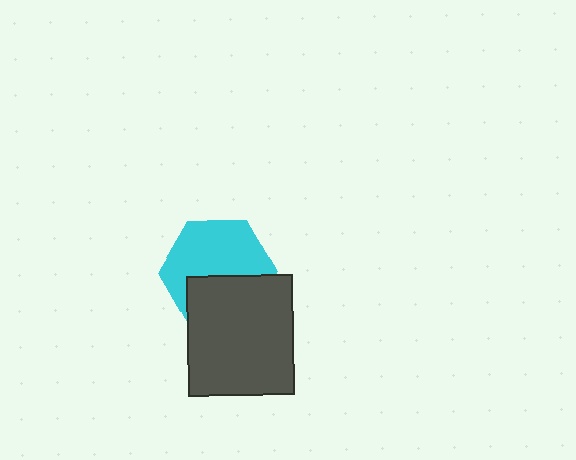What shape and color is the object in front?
The object in front is a dark gray rectangle.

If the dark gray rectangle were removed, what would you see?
You would see the complete cyan hexagon.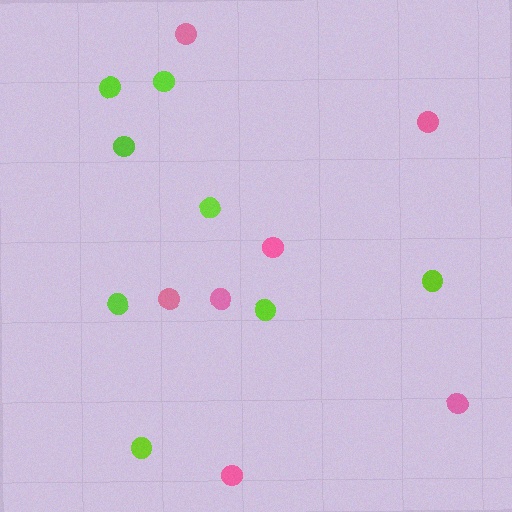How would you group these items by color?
There are 2 groups: one group of lime circles (8) and one group of pink circles (7).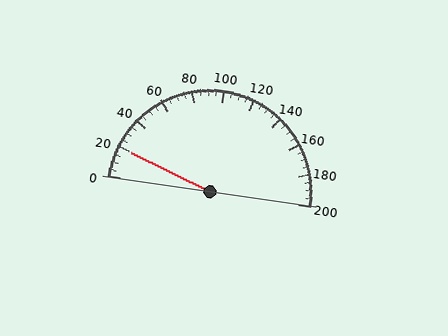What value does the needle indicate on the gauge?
The needle indicates approximately 20.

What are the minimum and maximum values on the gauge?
The gauge ranges from 0 to 200.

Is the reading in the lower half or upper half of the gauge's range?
The reading is in the lower half of the range (0 to 200).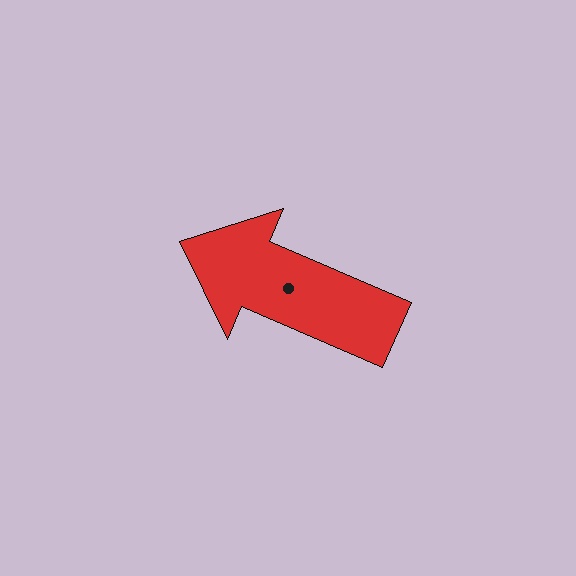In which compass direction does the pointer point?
Northwest.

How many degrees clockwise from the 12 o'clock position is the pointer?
Approximately 293 degrees.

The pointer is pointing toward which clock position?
Roughly 10 o'clock.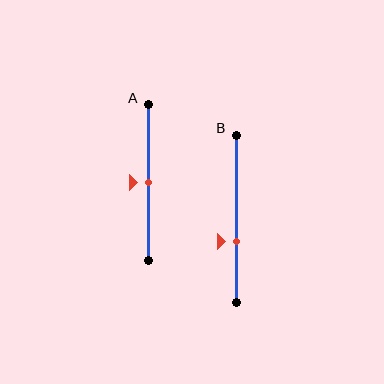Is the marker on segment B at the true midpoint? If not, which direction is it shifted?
No, the marker on segment B is shifted downward by about 14% of the segment length.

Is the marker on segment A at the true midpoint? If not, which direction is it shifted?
Yes, the marker on segment A is at the true midpoint.